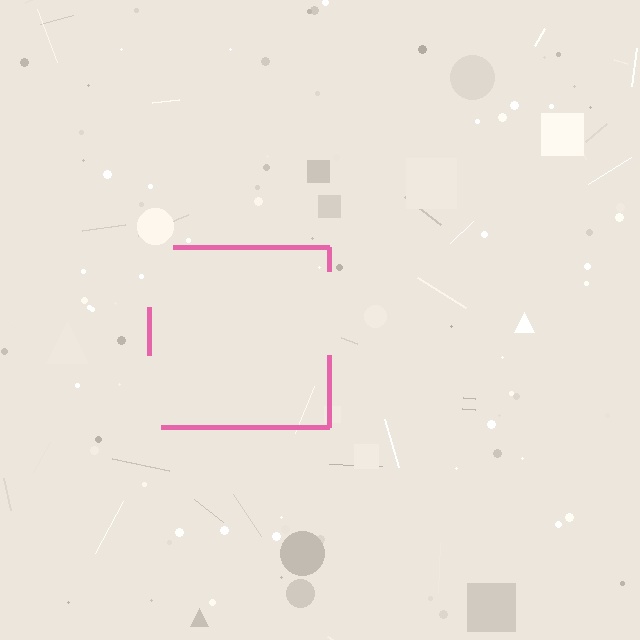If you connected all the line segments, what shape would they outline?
They would outline a square.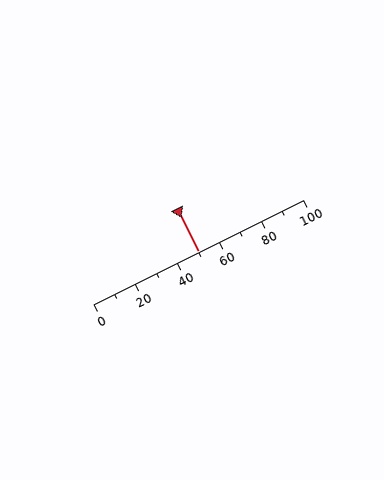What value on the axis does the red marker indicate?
The marker indicates approximately 50.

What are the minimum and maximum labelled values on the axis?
The axis runs from 0 to 100.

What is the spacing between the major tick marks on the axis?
The major ticks are spaced 20 apart.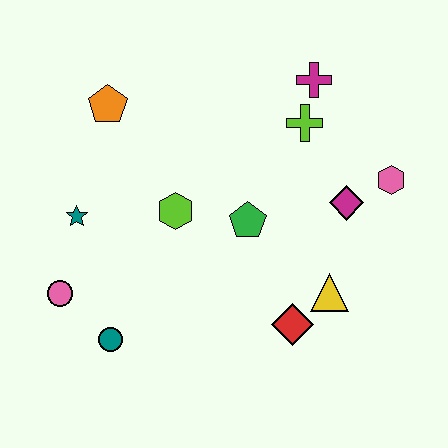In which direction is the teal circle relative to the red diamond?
The teal circle is to the left of the red diamond.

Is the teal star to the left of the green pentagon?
Yes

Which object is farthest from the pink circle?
The pink hexagon is farthest from the pink circle.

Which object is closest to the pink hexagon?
The magenta diamond is closest to the pink hexagon.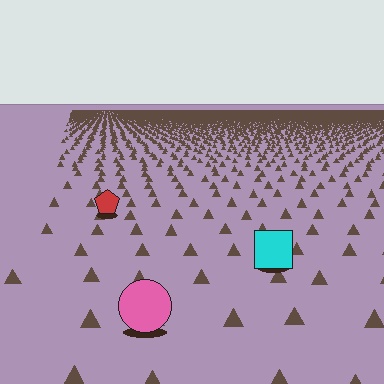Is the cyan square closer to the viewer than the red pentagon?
Yes. The cyan square is closer — you can tell from the texture gradient: the ground texture is coarser near it.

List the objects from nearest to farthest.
From nearest to farthest: the pink circle, the cyan square, the red pentagon.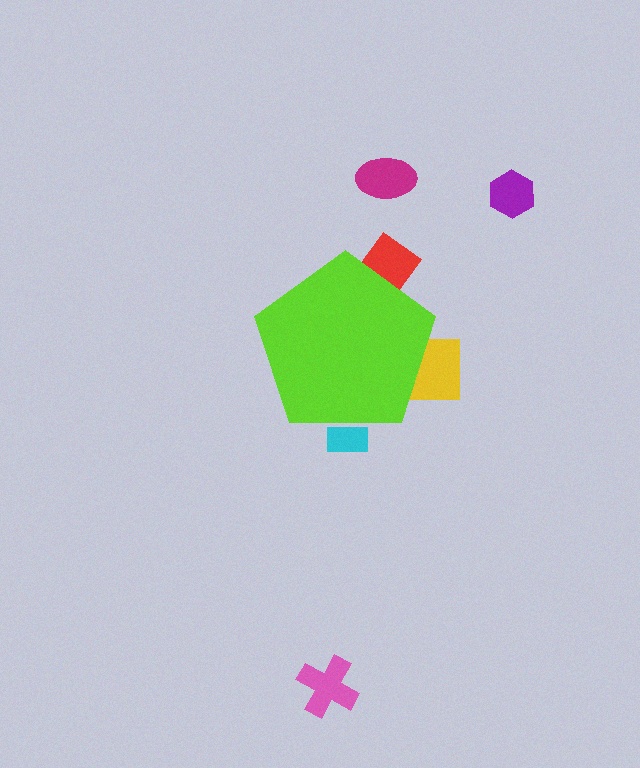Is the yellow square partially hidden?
Yes, the yellow square is partially hidden behind the lime pentagon.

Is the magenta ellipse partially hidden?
No, the magenta ellipse is fully visible.